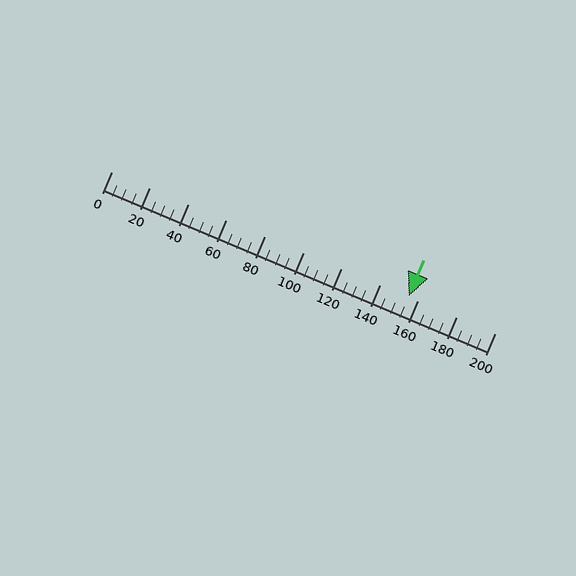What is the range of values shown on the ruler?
The ruler shows values from 0 to 200.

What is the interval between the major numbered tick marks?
The major tick marks are spaced 20 units apart.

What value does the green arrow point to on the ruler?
The green arrow points to approximately 155.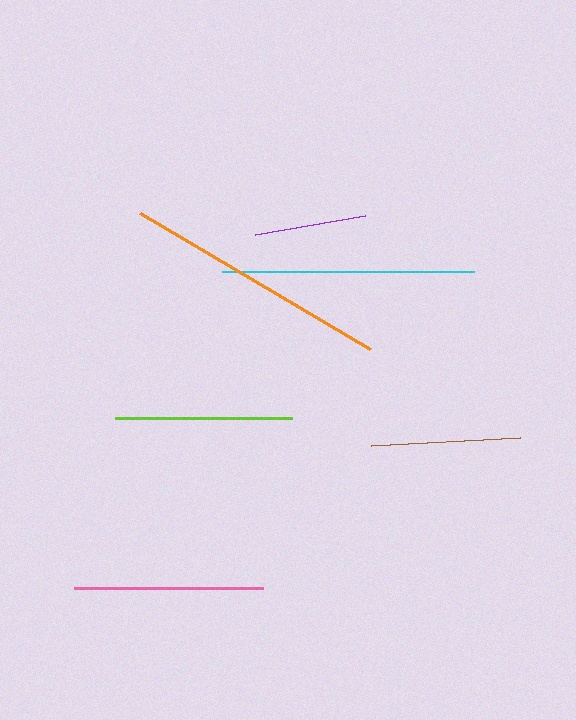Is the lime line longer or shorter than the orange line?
The orange line is longer than the lime line.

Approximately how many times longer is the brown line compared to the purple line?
The brown line is approximately 1.3 times the length of the purple line.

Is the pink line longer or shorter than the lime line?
The pink line is longer than the lime line.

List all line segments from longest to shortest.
From longest to shortest: orange, cyan, pink, lime, brown, purple.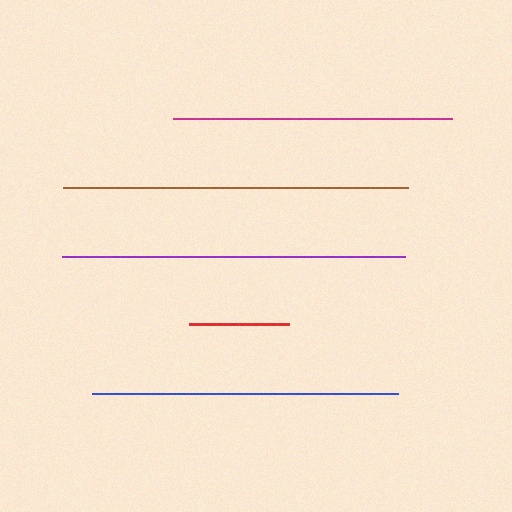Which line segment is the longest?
The brown line is the longest at approximately 345 pixels.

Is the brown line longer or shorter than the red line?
The brown line is longer than the red line.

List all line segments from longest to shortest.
From longest to shortest: brown, purple, blue, magenta, red.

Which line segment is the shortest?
The red line is the shortest at approximately 100 pixels.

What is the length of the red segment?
The red segment is approximately 100 pixels long.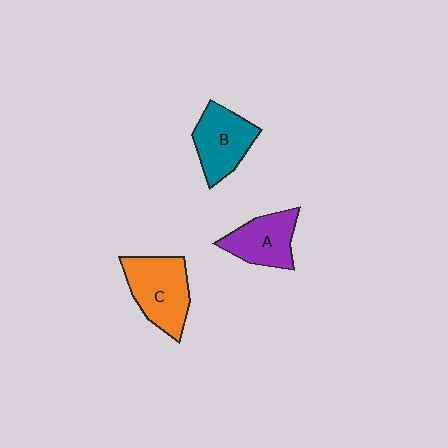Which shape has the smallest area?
Shape A (purple).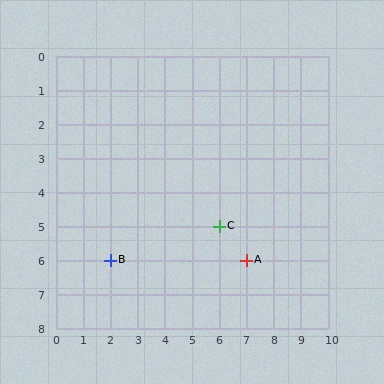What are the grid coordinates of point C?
Point C is at grid coordinates (6, 5).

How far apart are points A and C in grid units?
Points A and C are 1 column and 1 row apart (about 1.4 grid units diagonally).